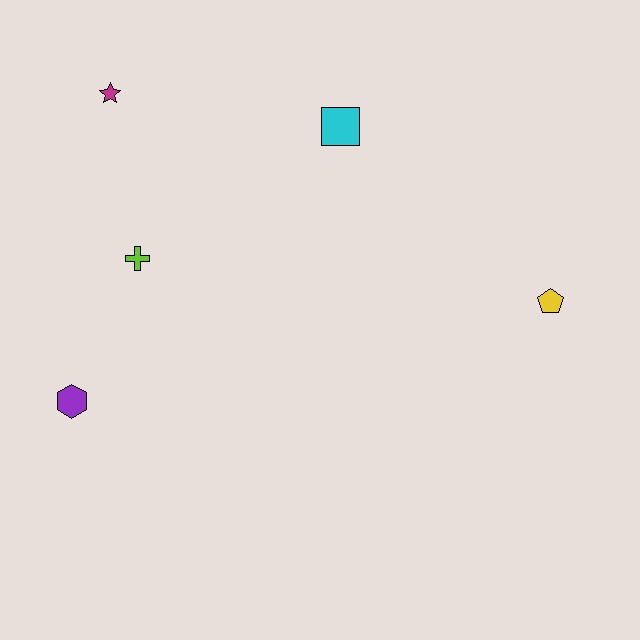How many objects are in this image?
There are 5 objects.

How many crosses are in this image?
There is 1 cross.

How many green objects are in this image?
There are no green objects.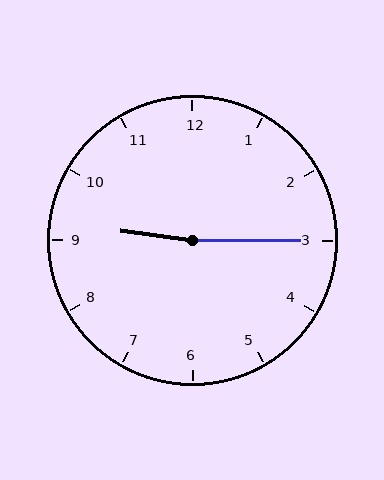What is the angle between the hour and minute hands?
Approximately 172 degrees.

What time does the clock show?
9:15.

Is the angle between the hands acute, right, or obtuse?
It is obtuse.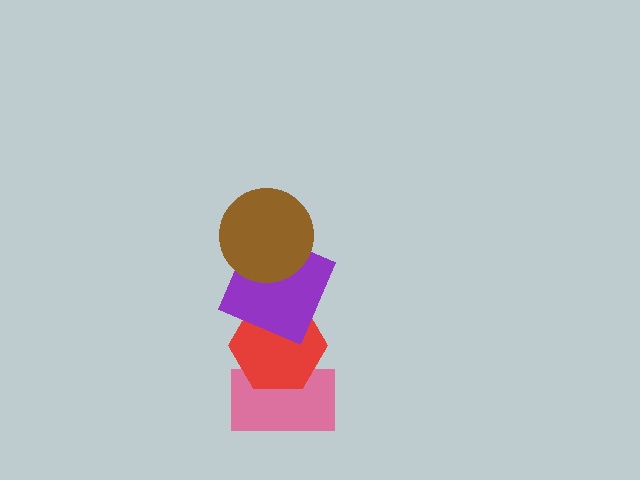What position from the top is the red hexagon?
The red hexagon is 3rd from the top.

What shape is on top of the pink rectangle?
The red hexagon is on top of the pink rectangle.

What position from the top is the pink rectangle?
The pink rectangle is 4th from the top.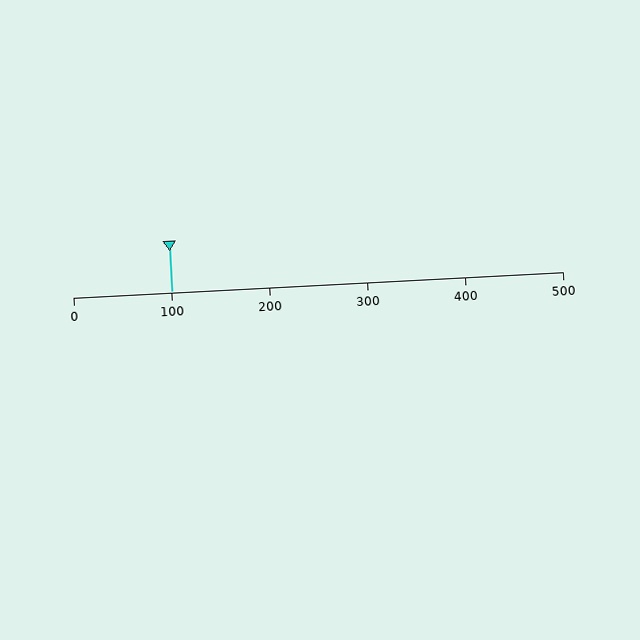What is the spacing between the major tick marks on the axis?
The major ticks are spaced 100 apart.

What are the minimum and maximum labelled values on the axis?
The axis runs from 0 to 500.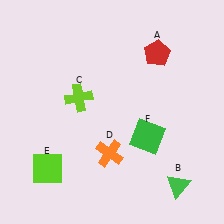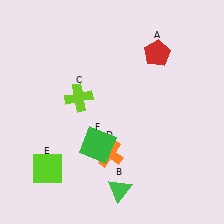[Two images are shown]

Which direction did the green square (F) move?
The green square (F) moved left.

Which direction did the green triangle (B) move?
The green triangle (B) moved left.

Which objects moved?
The objects that moved are: the green triangle (B), the green square (F).